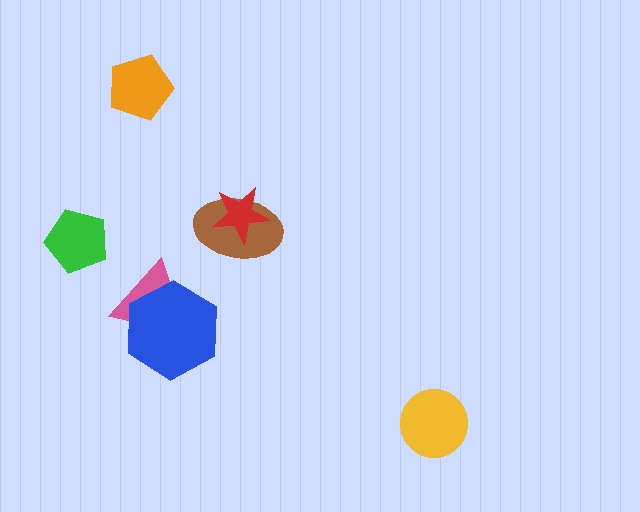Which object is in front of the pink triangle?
The blue hexagon is in front of the pink triangle.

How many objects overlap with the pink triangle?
1 object overlaps with the pink triangle.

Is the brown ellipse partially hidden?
Yes, it is partially covered by another shape.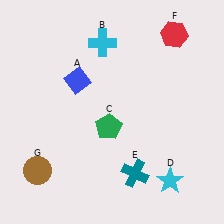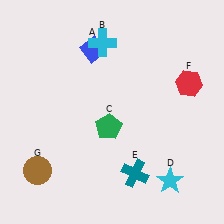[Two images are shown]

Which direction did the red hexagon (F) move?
The red hexagon (F) moved down.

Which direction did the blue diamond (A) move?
The blue diamond (A) moved up.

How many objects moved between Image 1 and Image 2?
2 objects moved between the two images.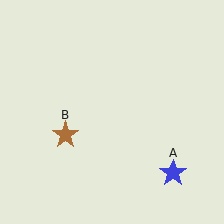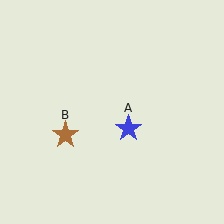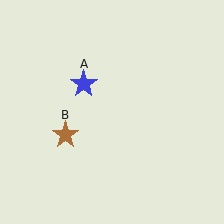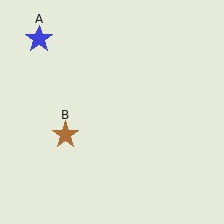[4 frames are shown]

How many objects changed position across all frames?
1 object changed position: blue star (object A).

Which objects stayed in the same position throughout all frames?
Brown star (object B) remained stationary.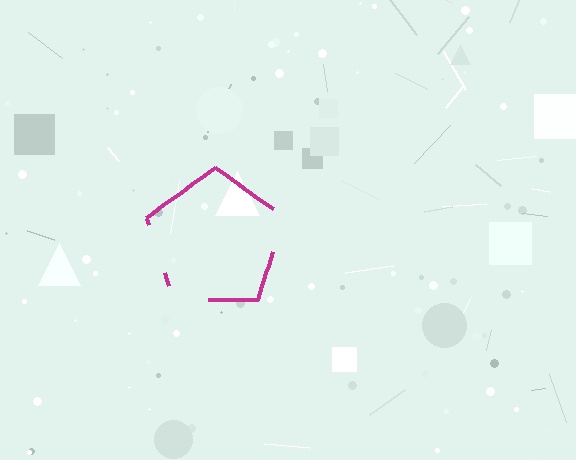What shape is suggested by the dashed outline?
The dashed outline suggests a pentagon.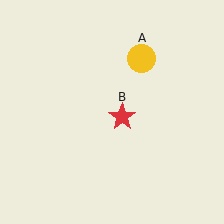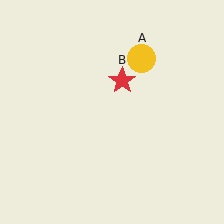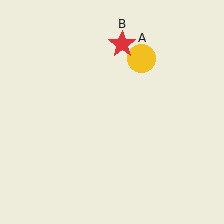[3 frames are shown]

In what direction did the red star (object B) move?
The red star (object B) moved up.